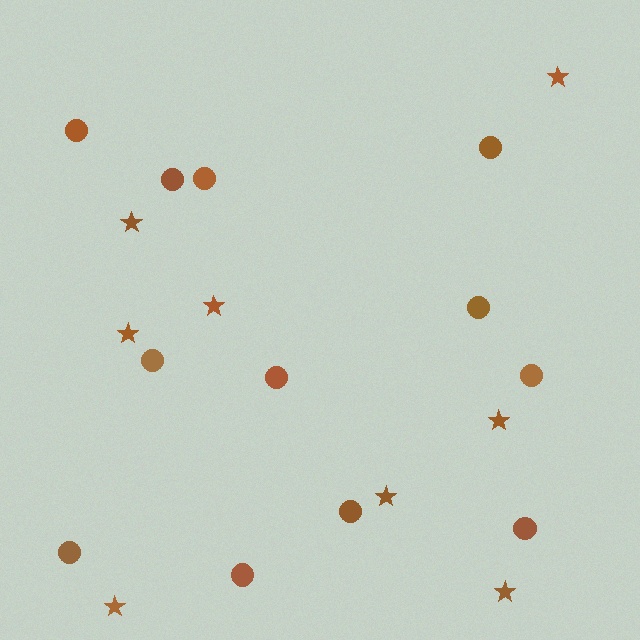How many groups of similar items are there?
There are 2 groups: one group of stars (8) and one group of circles (12).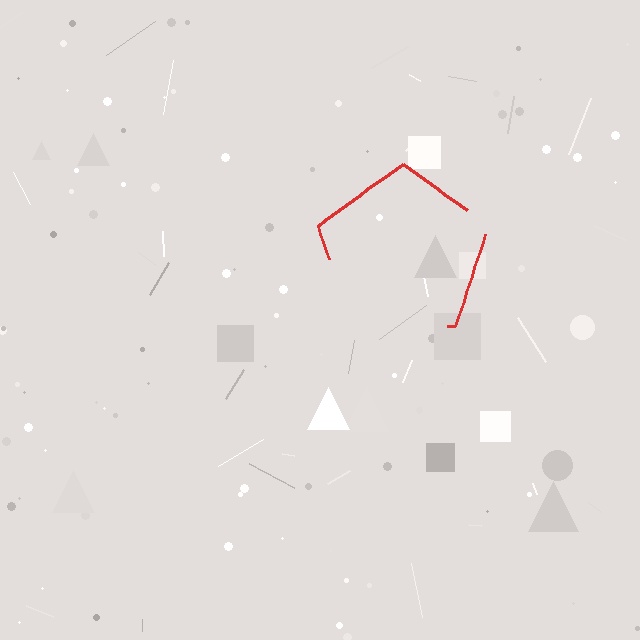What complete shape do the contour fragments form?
The contour fragments form a pentagon.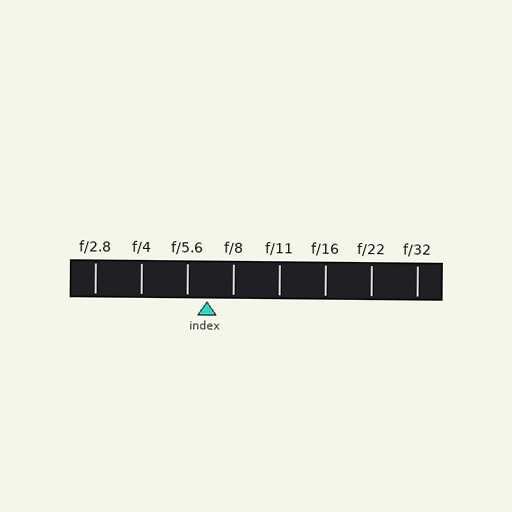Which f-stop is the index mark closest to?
The index mark is closest to f/5.6.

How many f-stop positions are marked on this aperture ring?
There are 8 f-stop positions marked.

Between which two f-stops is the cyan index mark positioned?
The index mark is between f/5.6 and f/8.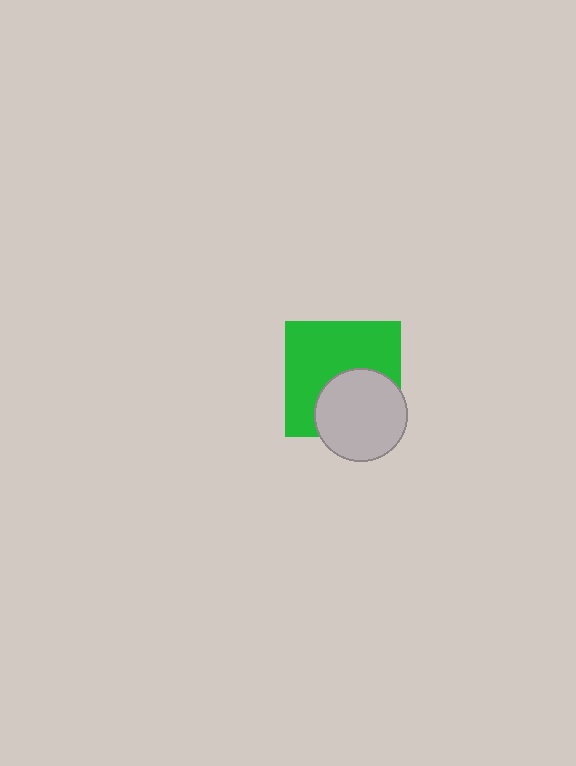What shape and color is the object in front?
The object in front is a light gray circle.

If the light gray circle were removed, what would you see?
You would see the complete green square.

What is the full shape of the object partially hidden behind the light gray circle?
The partially hidden object is a green square.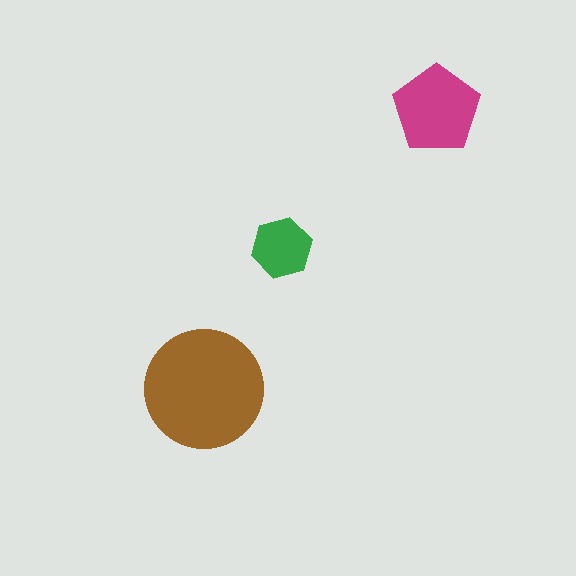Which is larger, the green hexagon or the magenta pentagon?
The magenta pentagon.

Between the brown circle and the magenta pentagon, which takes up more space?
The brown circle.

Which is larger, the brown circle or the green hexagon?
The brown circle.